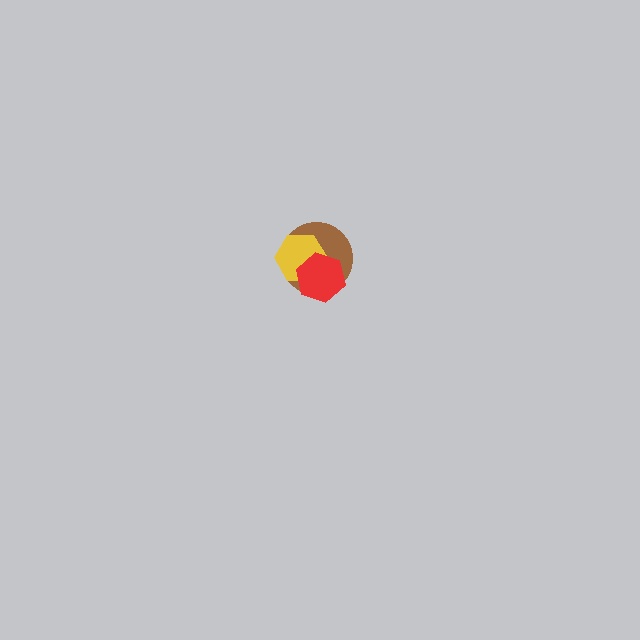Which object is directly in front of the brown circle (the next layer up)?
The yellow hexagon is directly in front of the brown circle.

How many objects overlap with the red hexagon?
2 objects overlap with the red hexagon.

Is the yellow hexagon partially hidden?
Yes, it is partially covered by another shape.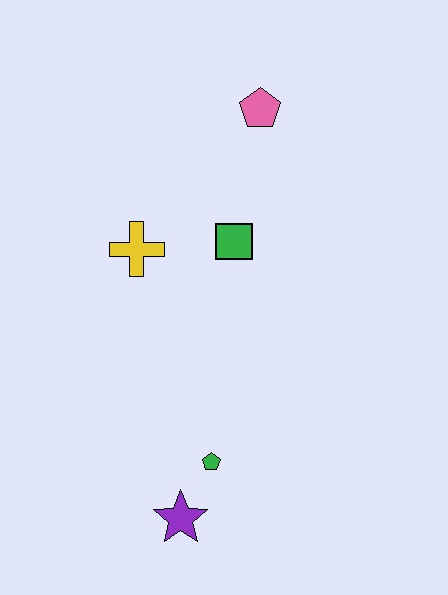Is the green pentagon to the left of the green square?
Yes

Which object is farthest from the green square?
The purple star is farthest from the green square.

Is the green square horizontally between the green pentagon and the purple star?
No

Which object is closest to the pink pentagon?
The green square is closest to the pink pentagon.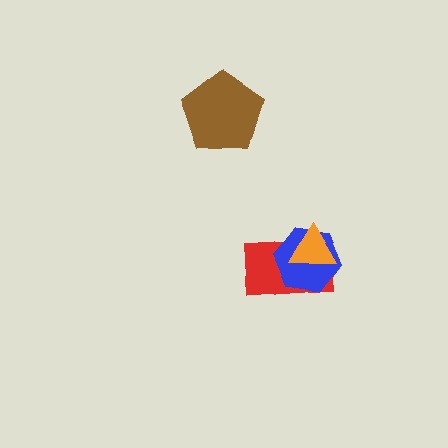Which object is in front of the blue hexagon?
The orange triangle is in front of the blue hexagon.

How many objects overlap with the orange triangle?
2 objects overlap with the orange triangle.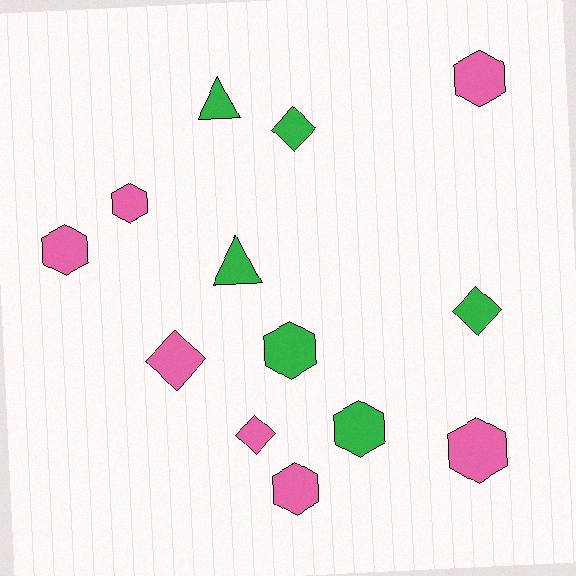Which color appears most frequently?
Pink, with 7 objects.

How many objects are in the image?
There are 13 objects.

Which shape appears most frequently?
Hexagon, with 7 objects.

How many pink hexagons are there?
There are 5 pink hexagons.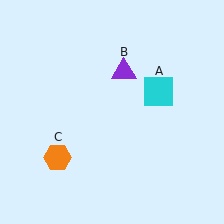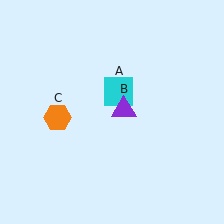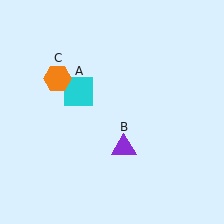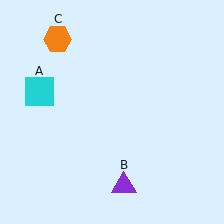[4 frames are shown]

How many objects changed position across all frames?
3 objects changed position: cyan square (object A), purple triangle (object B), orange hexagon (object C).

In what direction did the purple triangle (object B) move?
The purple triangle (object B) moved down.